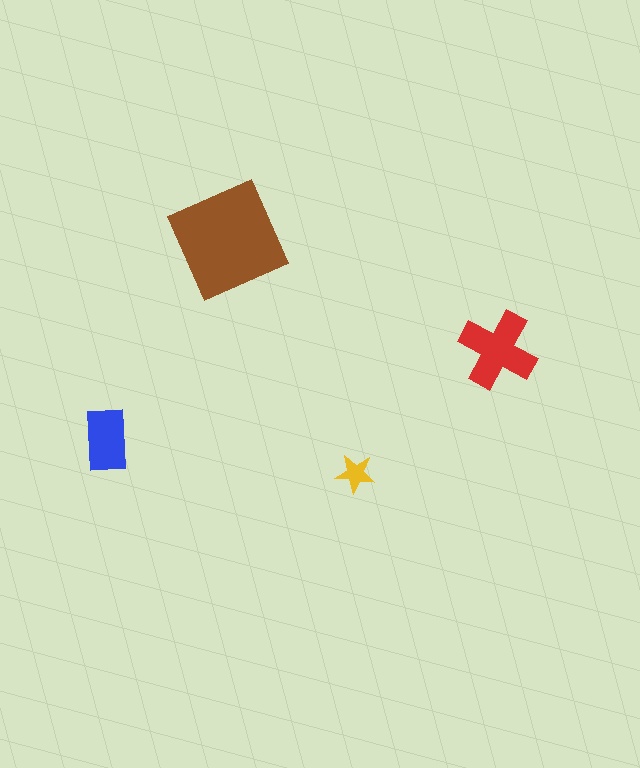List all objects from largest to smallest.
The brown diamond, the red cross, the blue rectangle, the yellow star.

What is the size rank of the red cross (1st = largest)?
2nd.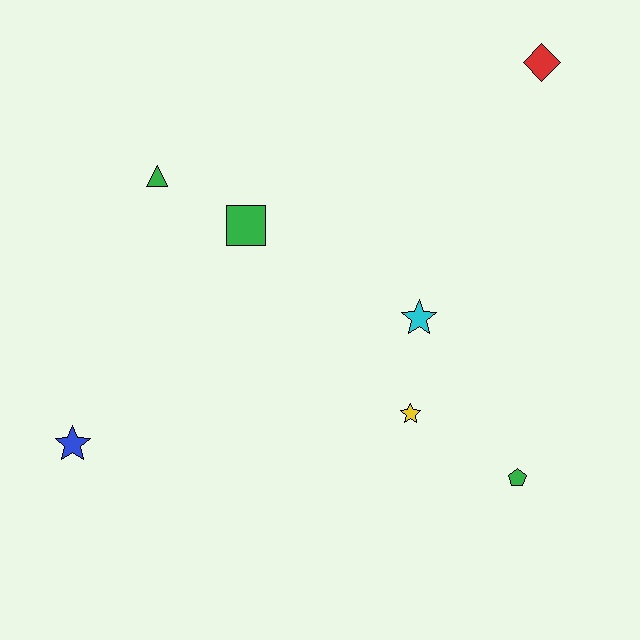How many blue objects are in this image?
There is 1 blue object.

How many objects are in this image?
There are 7 objects.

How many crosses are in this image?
There are no crosses.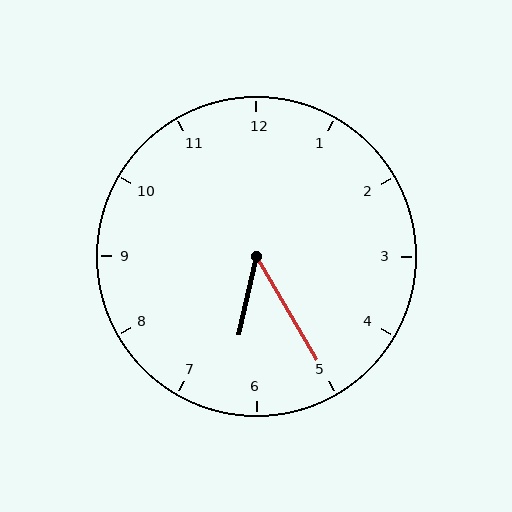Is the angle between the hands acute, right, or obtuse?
It is acute.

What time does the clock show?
6:25.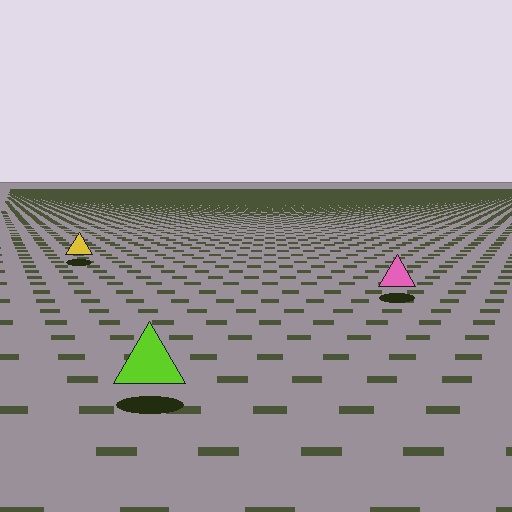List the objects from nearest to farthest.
From nearest to farthest: the lime triangle, the pink triangle, the yellow triangle.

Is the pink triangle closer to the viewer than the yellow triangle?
Yes. The pink triangle is closer — you can tell from the texture gradient: the ground texture is coarser near it.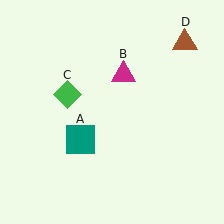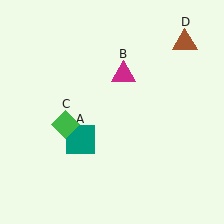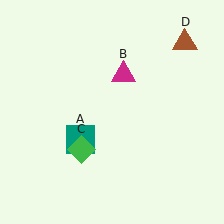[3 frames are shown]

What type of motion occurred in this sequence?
The green diamond (object C) rotated counterclockwise around the center of the scene.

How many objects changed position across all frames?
1 object changed position: green diamond (object C).